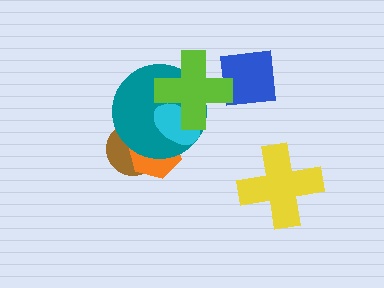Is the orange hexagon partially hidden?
Yes, it is partially covered by another shape.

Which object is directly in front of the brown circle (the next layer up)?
The orange hexagon is directly in front of the brown circle.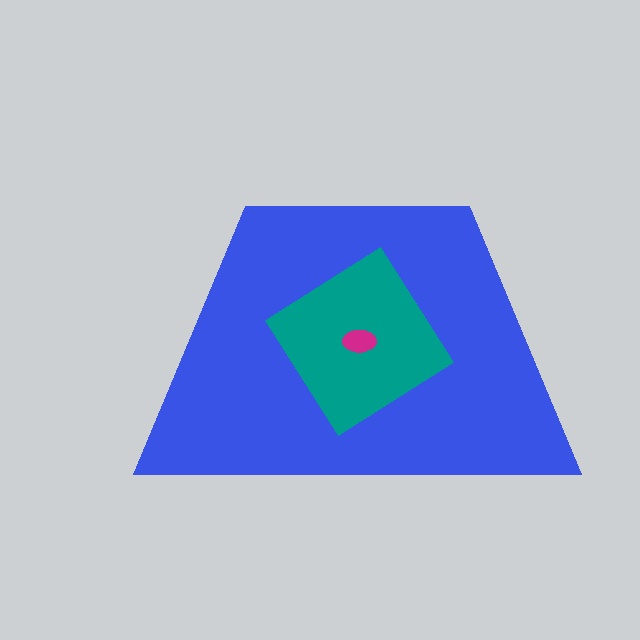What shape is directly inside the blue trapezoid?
The teal diamond.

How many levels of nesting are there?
3.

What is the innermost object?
The magenta ellipse.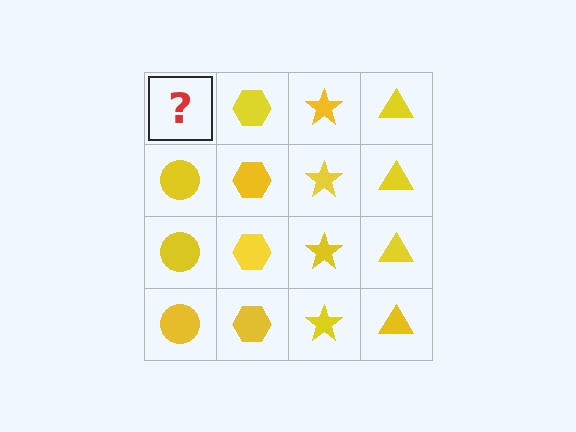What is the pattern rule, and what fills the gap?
The rule is that each column has a consistent shape. The gap should be filled with a yellow circle.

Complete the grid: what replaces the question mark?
The question mark should be replaced with a yellow circle.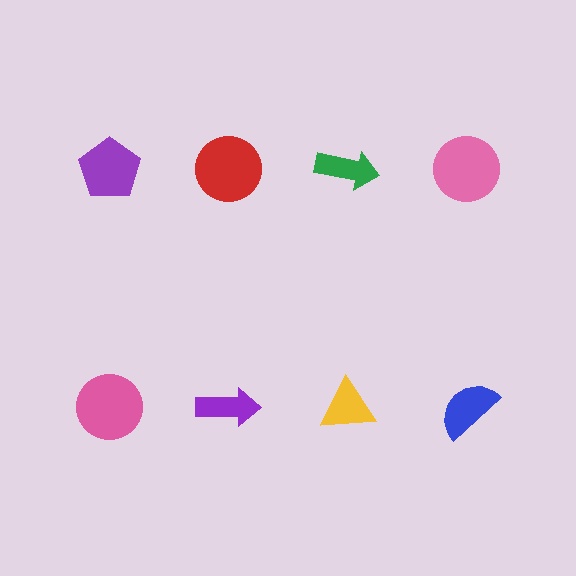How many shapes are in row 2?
4 shapes.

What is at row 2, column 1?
A pink circle.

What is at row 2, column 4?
A blue semicircle.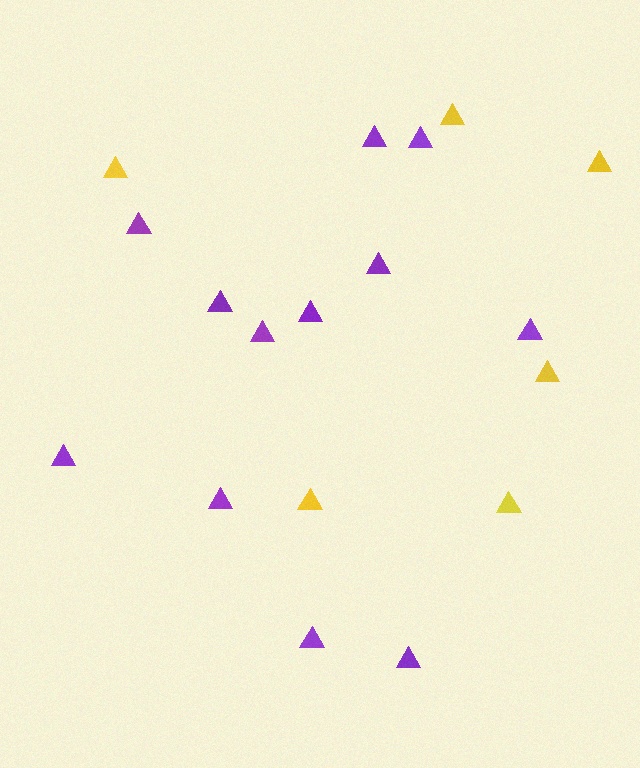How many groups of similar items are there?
There are 2 groups: one group of purple triangles (12) and one group of yellow triangles (6).